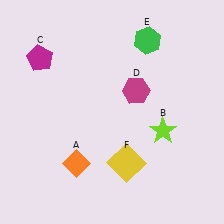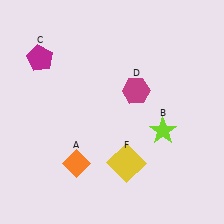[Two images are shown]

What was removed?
The green hexagon (E) was removed in Image 2.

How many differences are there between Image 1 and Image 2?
There is 1 difference between the two images.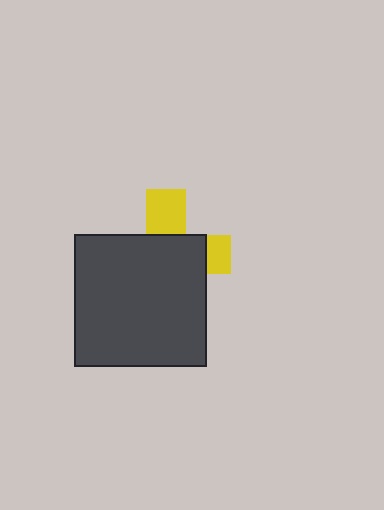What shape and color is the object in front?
The object in front is a dark gray square.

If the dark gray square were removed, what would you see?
You would see the complete yellow cross.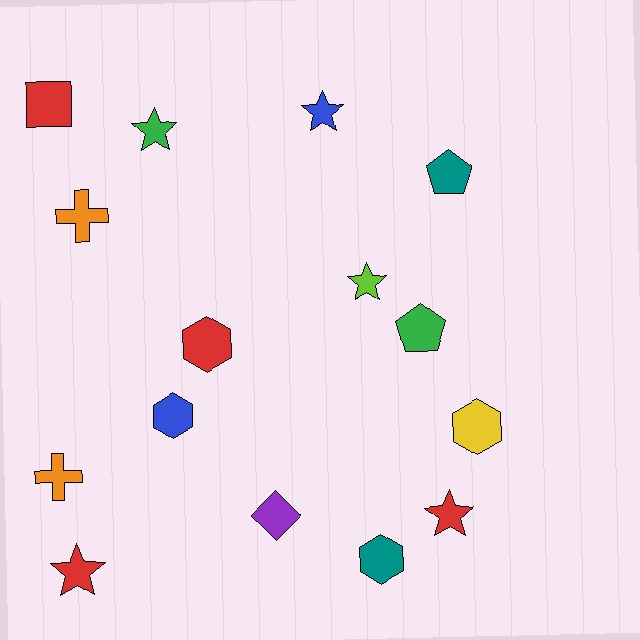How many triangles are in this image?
There are no triangles.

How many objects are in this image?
There are 15 objects.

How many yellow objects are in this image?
There is 1 yellow object.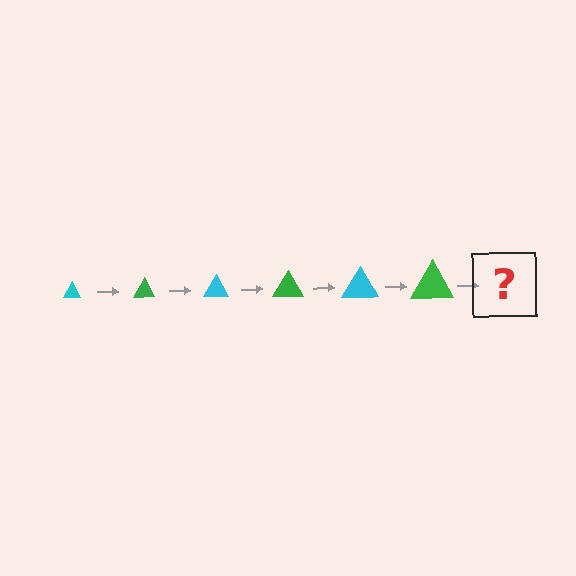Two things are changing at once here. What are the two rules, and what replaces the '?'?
The two rules are that the triangle grows larger each step and the color cycles through cyan and green. The '?' should be a cyan triangle, larger than the previous one.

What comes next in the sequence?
The next element should be a cyan triangle, larger than the previous one.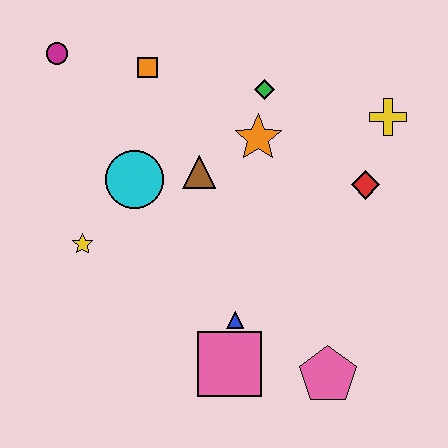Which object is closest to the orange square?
The magenta circle is closest to the orange square.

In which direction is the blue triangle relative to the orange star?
The blue triangle is below the orange star.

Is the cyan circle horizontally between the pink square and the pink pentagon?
No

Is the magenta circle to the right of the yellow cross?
No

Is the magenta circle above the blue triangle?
Yes